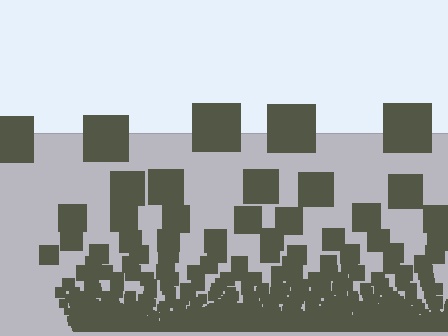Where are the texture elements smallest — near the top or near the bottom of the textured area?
Near the bottom.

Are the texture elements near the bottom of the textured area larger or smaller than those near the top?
Smaller. The gradient is inverted — elements near the bottom are smaller and denser.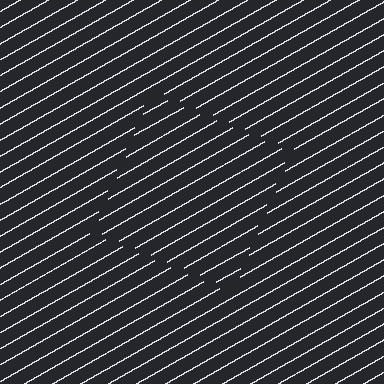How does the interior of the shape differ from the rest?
The interior of the shape contains the same grating, shifted by half a period — the contour is defined by the phase discontinuity where line-ends from the inner and outer gratings abut.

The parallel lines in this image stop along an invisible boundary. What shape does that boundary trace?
An illusory square. The interior of the shape contains the same grating, shifted by half a period — the contour is defined by the phase discontinuity where line-ends from the inner and outer gratings abut.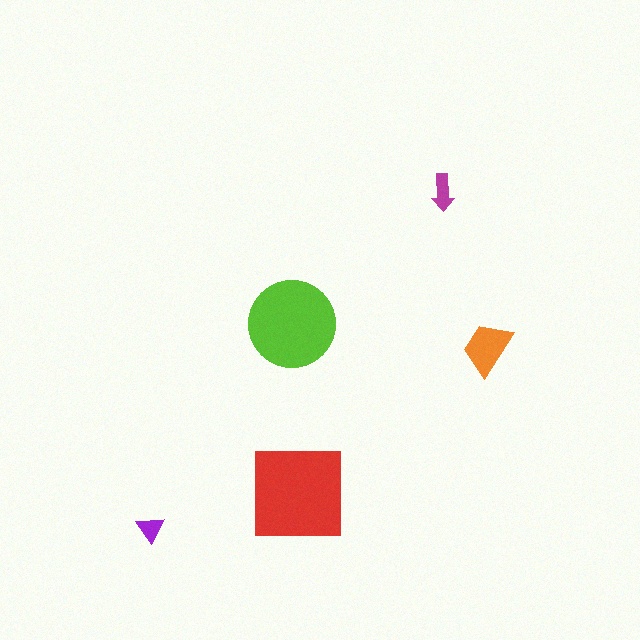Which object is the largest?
The red square.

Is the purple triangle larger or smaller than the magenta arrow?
Smaller.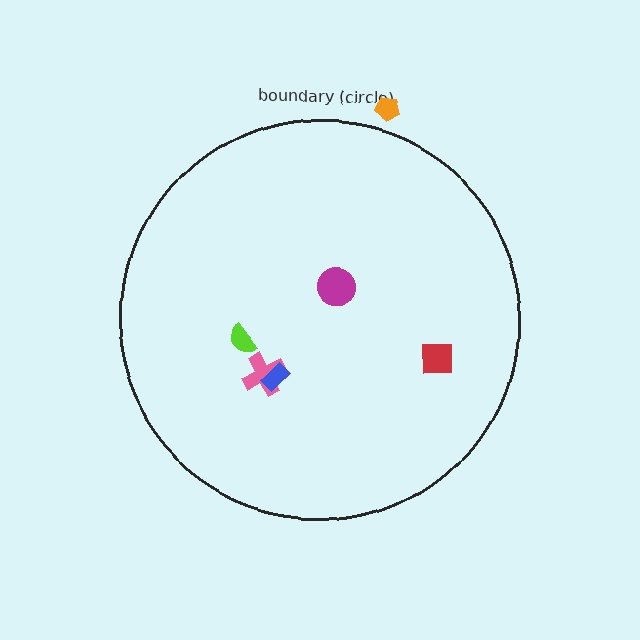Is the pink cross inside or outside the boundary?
Inside.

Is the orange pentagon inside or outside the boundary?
Outside.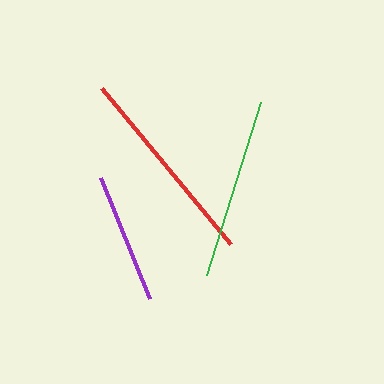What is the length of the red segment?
The red segment is approximately 203 pixels long.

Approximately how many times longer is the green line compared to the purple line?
The green line is approximately 1.4 times the length of the purple line.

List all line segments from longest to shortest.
From longest to shortest: red, green, purple.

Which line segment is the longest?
The red line is the longest at approximately 203 pixels.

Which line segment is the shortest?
The purple line is the shortest at approximately 131 pixels.